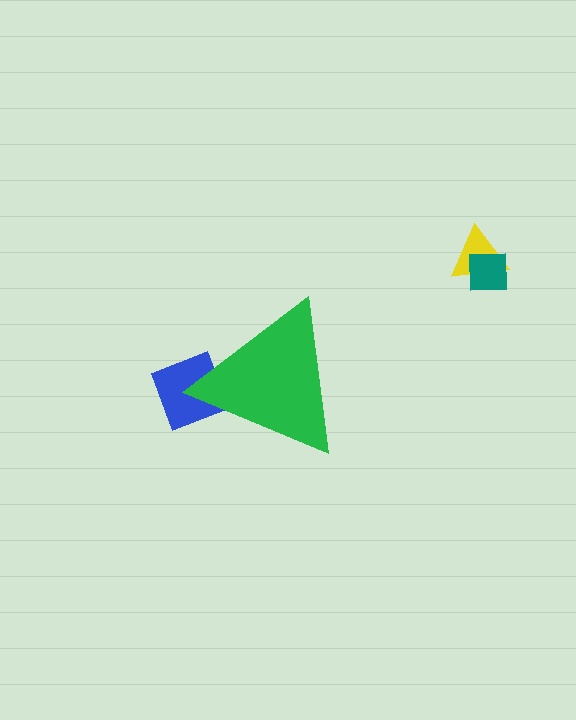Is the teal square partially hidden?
No, the teal square is fully visible.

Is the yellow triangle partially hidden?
No, the yellow triangle is fully visible.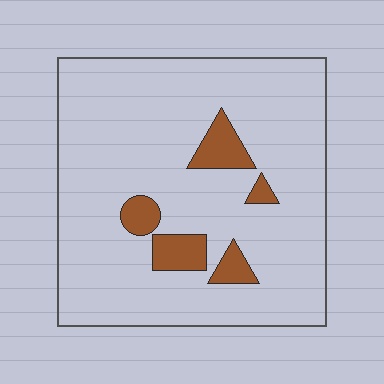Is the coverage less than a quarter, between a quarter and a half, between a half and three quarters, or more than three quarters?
Less than a quarter.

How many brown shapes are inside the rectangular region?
5.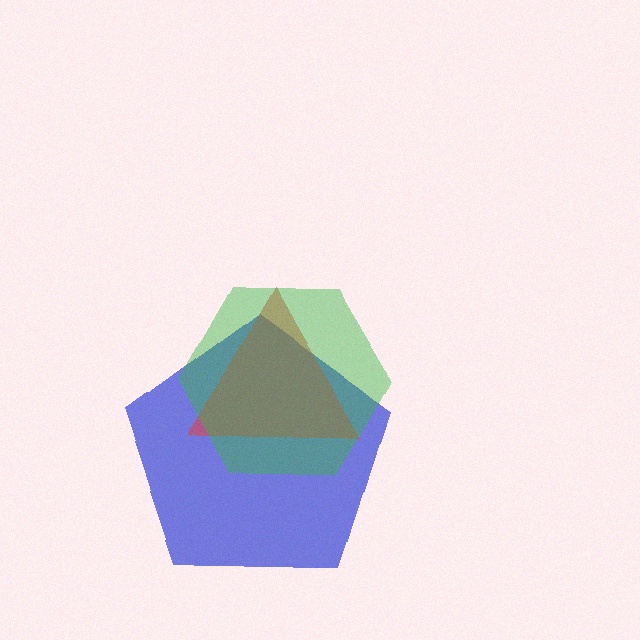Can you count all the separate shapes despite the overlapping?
Yes, there are 3 separate shapes.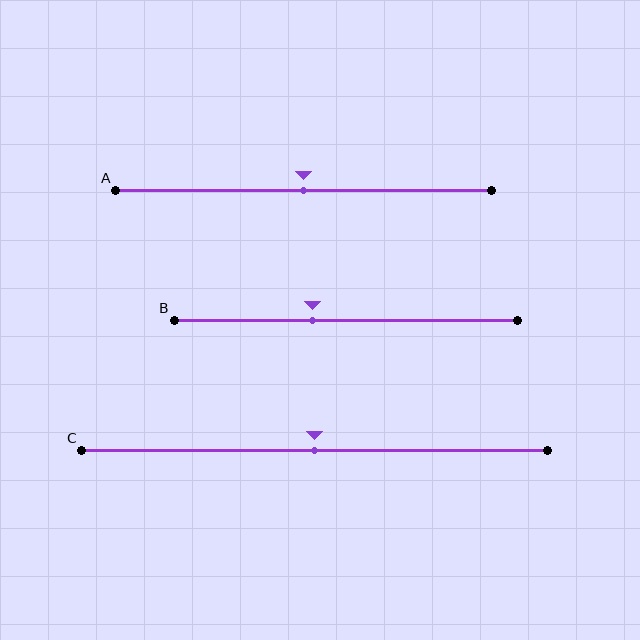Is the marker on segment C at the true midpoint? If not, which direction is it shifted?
Yes, the marker on segment C is at the true midpoint.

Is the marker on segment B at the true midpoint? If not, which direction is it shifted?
No, the marker on segment B is shifted to the left by about 10% of the segment length.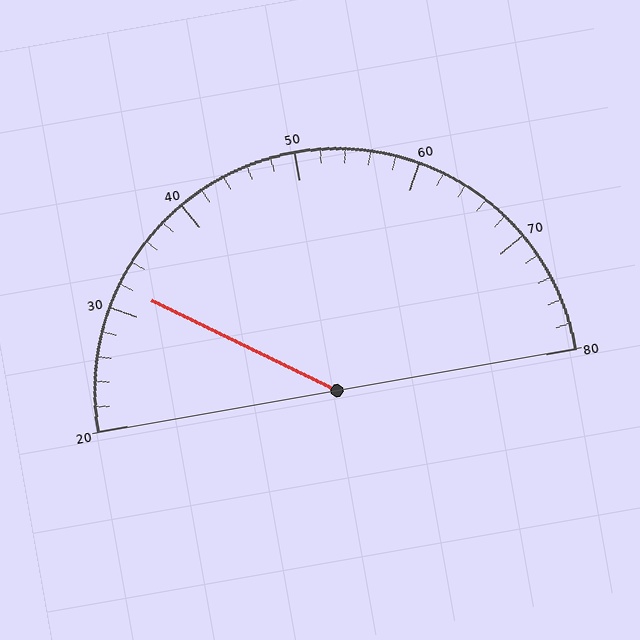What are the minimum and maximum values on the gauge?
The gauge ranges from 20 to 80.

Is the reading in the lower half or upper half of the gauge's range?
The reading is in the lower half of the range (20 to 80).